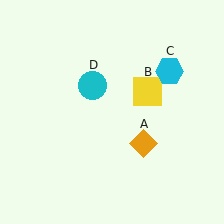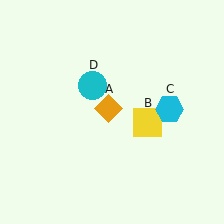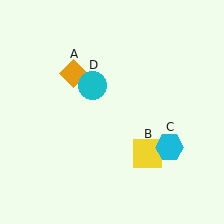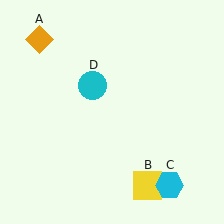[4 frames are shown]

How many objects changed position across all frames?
3 objects changed position: orange diamond (object A), yellow square (object B), cyan hexagon (object C).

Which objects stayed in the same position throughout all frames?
Cyan circle (object D) remained stationary.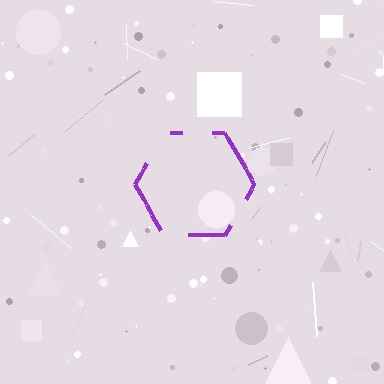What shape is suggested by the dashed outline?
The dashed outline suggests a hexagon.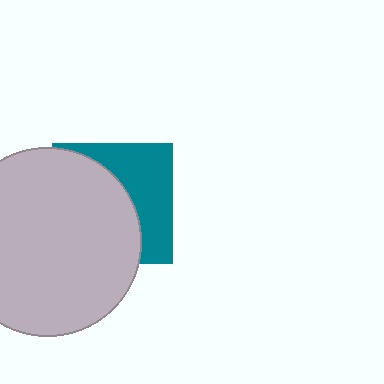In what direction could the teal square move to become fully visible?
The teal square could move right. That would shift it out from behind the light gray circle entirely.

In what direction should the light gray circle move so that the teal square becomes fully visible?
The light gray circle should move left. That is the shortest direction to clear the overlap and leave the teal square fully visible.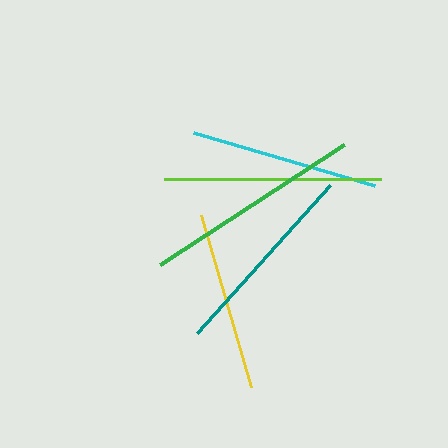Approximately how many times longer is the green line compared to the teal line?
The green line is approximately 1.1 times the length of the teal line.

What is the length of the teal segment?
The teal segment is approximately 199 pixels long.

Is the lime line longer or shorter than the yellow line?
The lime line is longer than the yellow line.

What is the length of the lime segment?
The lime segment is approximately 217 pixels long.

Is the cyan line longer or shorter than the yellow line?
The cyan line is longer than the yellow line.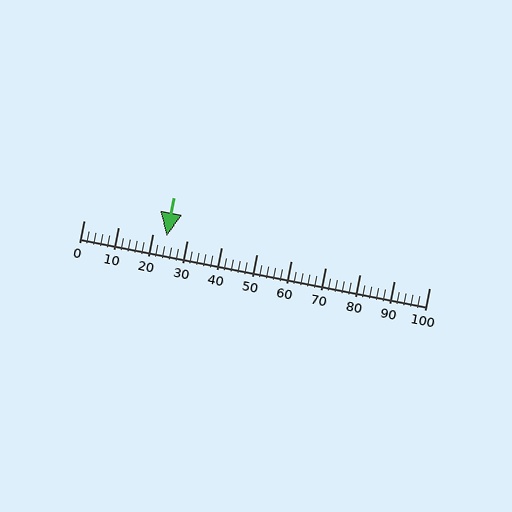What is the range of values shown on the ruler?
The ruler shows values from 0 to 100.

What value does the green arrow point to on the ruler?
The green arrow points to approximately 24.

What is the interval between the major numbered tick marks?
The major tick marks are spaced 10 units apart.